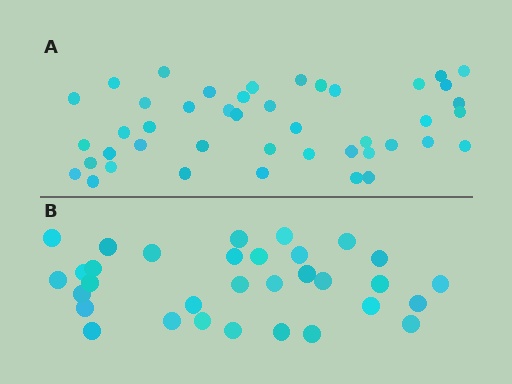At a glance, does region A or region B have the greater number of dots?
Region A (the top region) has more dots.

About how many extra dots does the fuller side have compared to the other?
Region A has roughly 12 or so more dots than region B.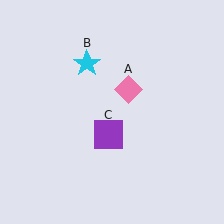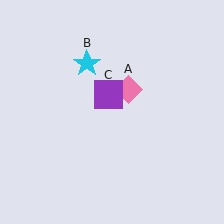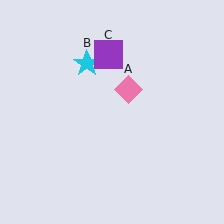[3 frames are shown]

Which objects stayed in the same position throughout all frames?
Pink diamond (object A) and cyan star (object B) remained stationary.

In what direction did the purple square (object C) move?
The purple square (object C) moved up.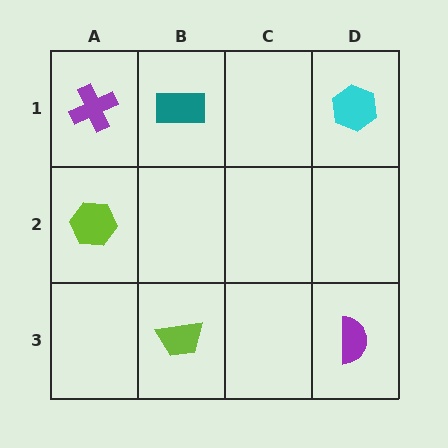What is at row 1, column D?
A cyan hexagon.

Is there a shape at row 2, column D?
No, that cell is empty.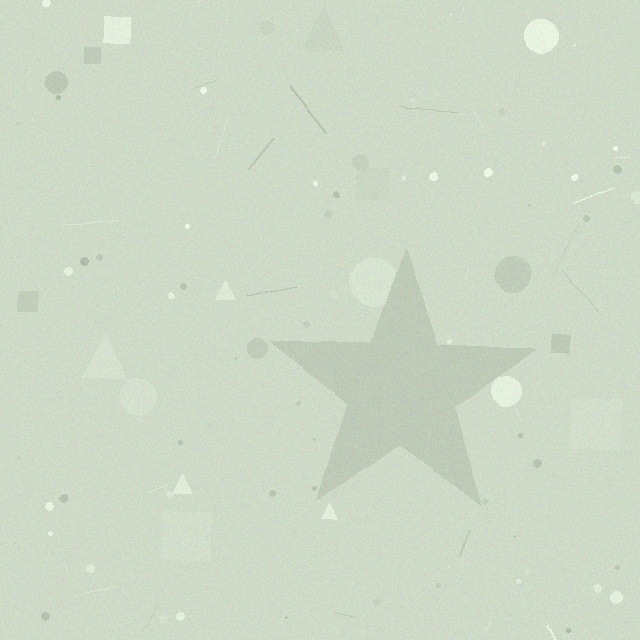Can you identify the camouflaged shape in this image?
The camouflaged shape is a star.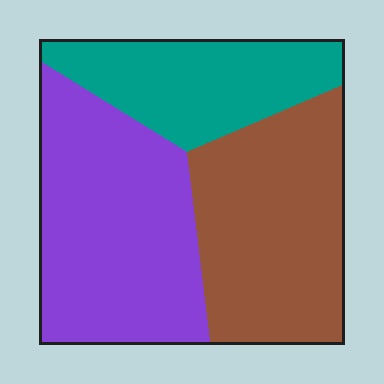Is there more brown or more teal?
Brown.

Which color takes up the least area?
Teal, at roughly 25%.